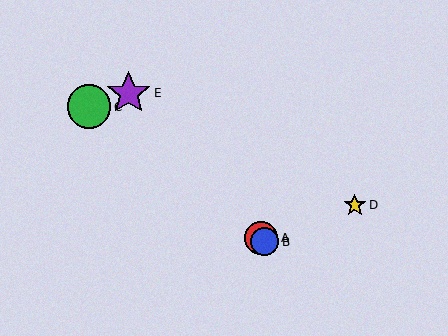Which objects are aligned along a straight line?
Objects A, B, E are aligned along a straight line.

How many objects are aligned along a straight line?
3 objects (A, B, E) are aligned along a straight line.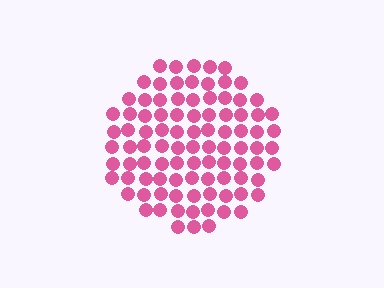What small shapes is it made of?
It is made of small circles.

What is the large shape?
The large shape is a circle.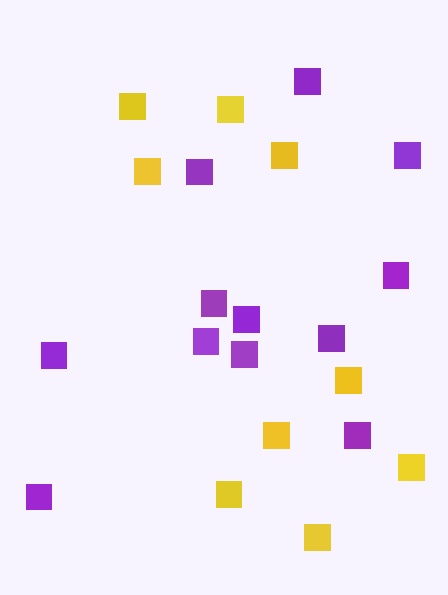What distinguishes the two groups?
There are 2 groups: one group of yellow squares (9) and one group of purple squares (12).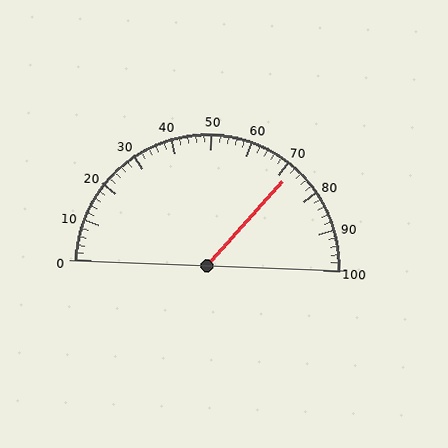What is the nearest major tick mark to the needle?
The nearest major tick mark is 70.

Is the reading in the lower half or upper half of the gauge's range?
The reading is in the upper half of the range (0 to 100).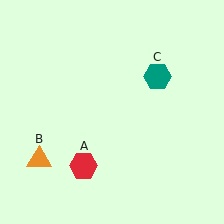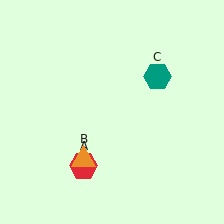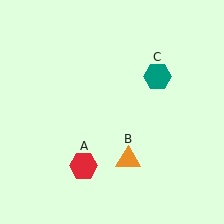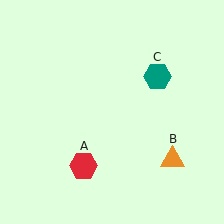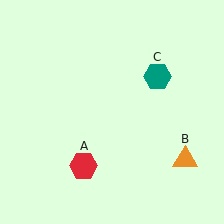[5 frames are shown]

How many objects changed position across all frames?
1 object changed position: orange triangle (object B).